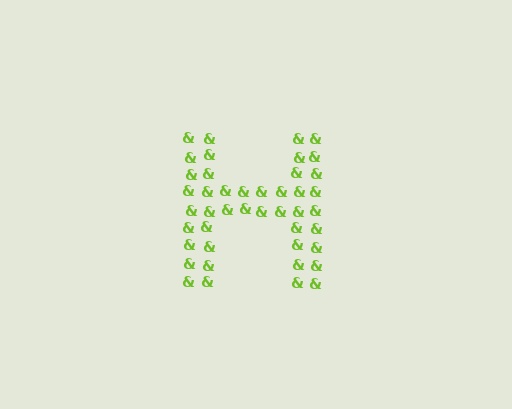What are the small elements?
The small elements are ampersands.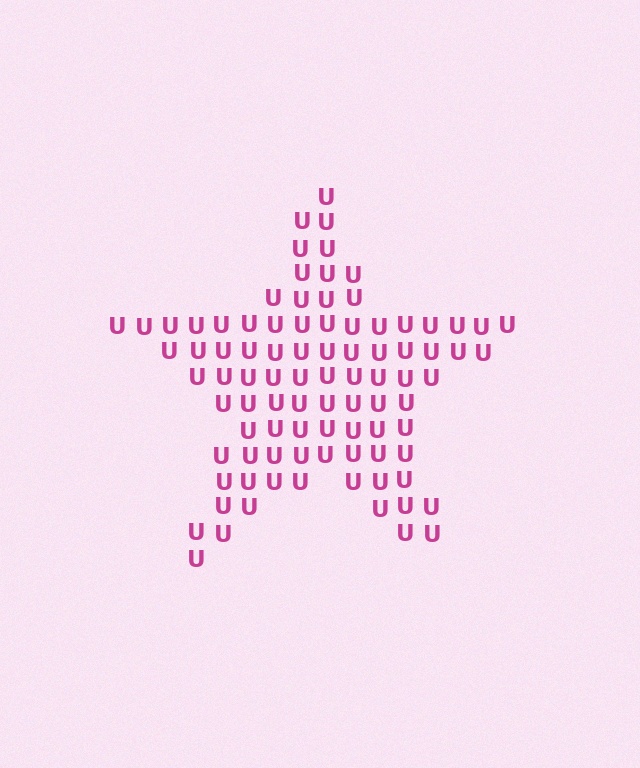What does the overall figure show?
The overall figure shows a star.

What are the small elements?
The small elements are letter U's.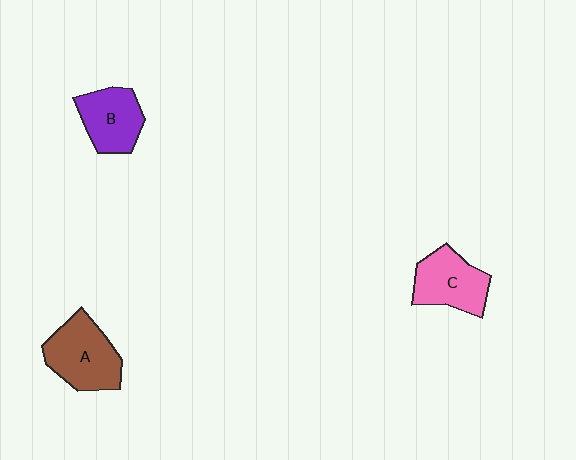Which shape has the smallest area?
Shape B (purple).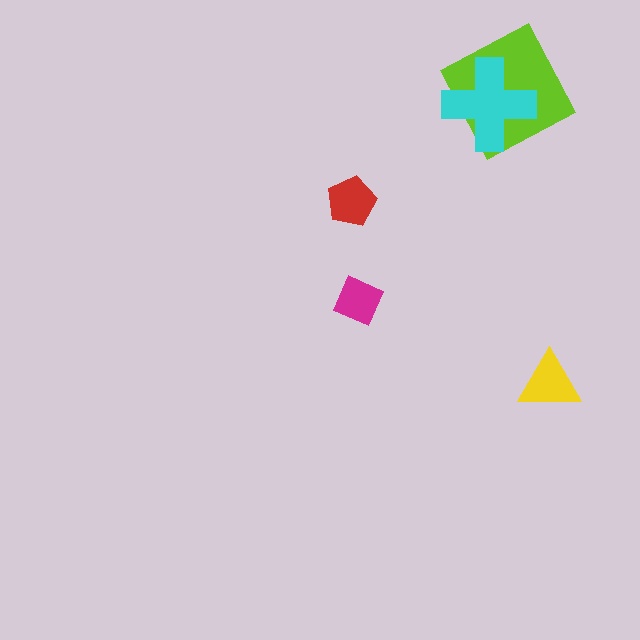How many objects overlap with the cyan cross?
1 object overlaps with the cyan cross.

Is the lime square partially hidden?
Yes, it is partially covered by another shape.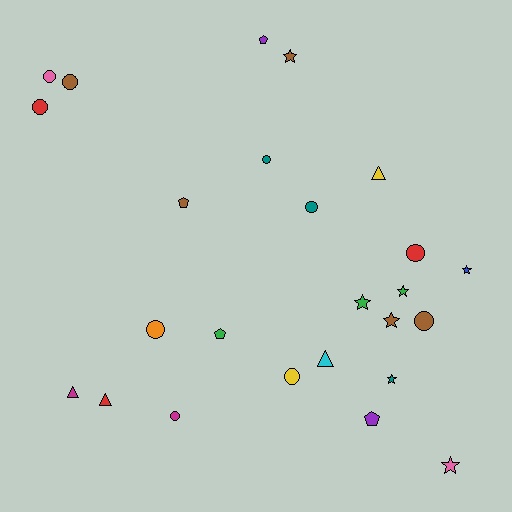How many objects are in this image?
There are 25 objects.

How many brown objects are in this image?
There are 5 brown objects.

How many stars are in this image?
There are 7 stars.